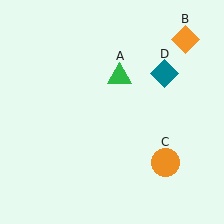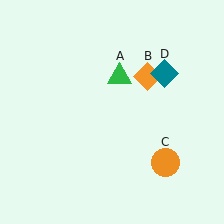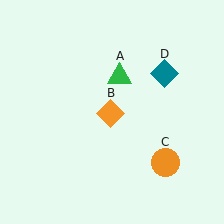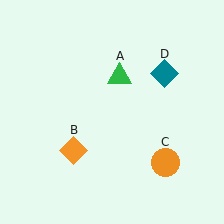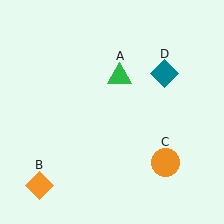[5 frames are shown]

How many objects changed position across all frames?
1 object changed position: orange diamond (object B).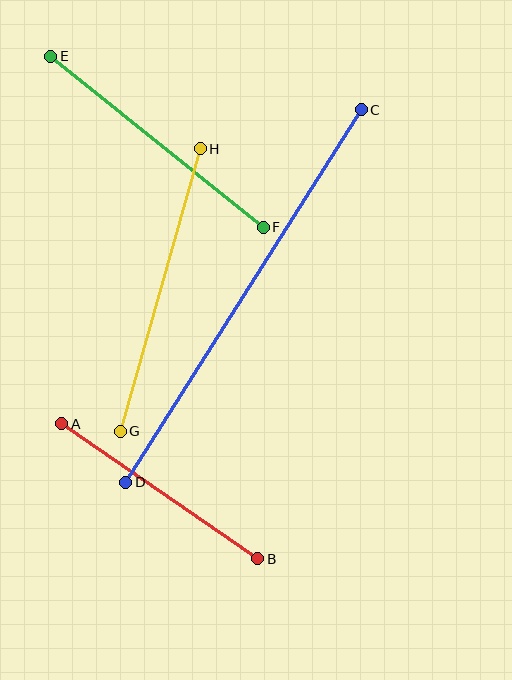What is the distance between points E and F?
The distance is approximately 273 pixels.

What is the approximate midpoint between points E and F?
The midpoint is at approximately (157, 142) pixels.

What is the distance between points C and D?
The distance is approximately 441 pixels.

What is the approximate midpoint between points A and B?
The midpoint is at approximately (160, 491) pixels.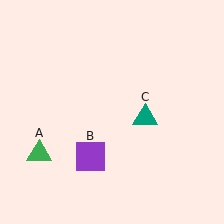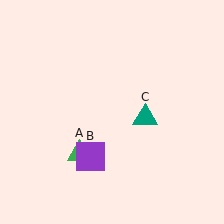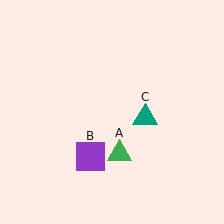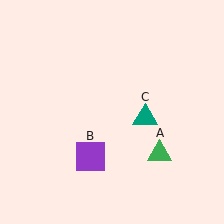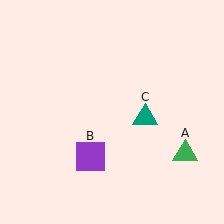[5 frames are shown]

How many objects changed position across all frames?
1 object changed position: green triangle (object A).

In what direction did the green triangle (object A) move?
The green triangle (object A) moved right.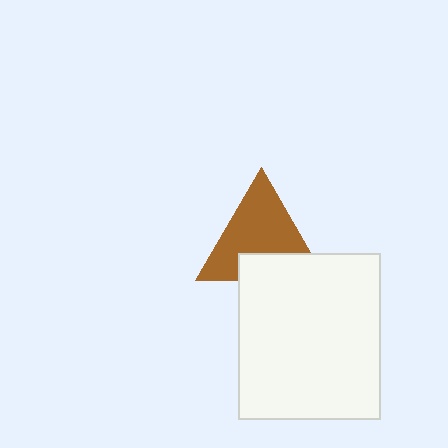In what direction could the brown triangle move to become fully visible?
The brown triangle could move up. That would shift it out from behind the white rectangle entirely.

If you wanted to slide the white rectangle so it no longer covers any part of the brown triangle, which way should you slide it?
Slide it down — that is the most direct way to separate the two shapes.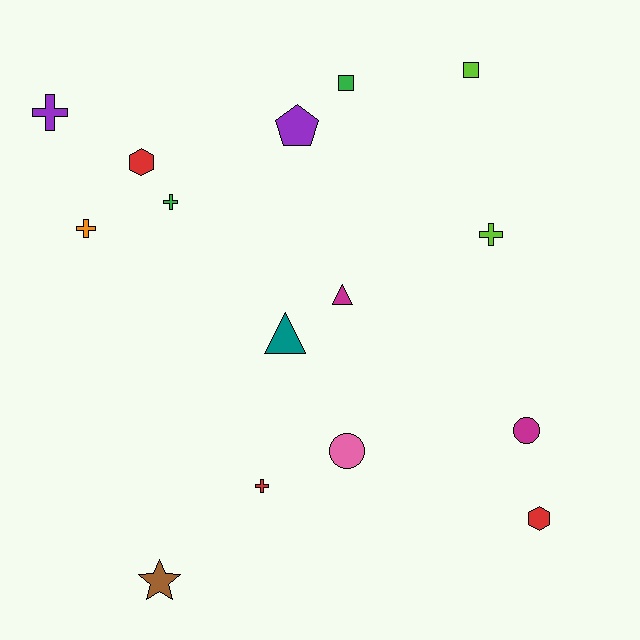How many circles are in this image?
There are 2 circles.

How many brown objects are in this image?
There is 1 brown object.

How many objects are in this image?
There are 15 objects.